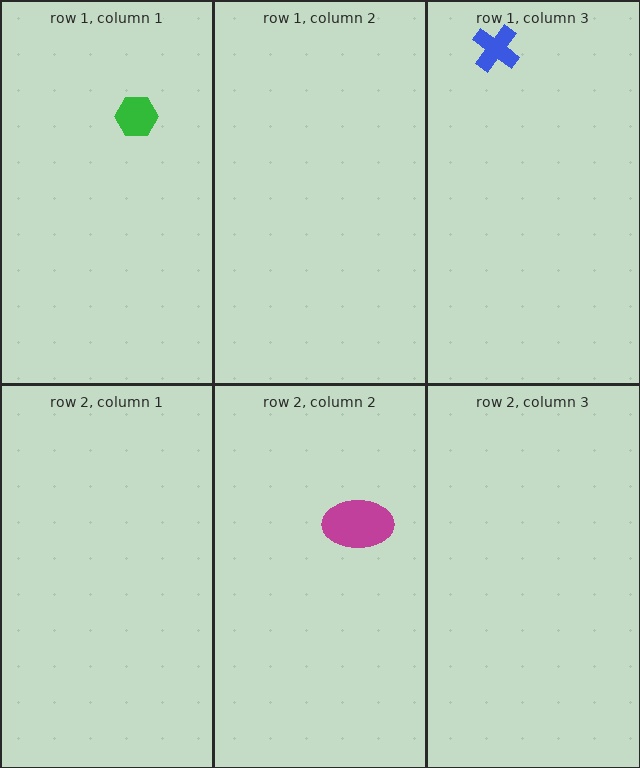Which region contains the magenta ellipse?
The row 2, column 2 region.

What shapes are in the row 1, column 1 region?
The green hexagon.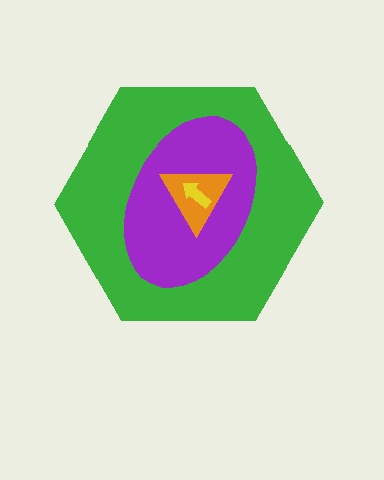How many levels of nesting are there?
4.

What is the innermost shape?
The yellow arrow.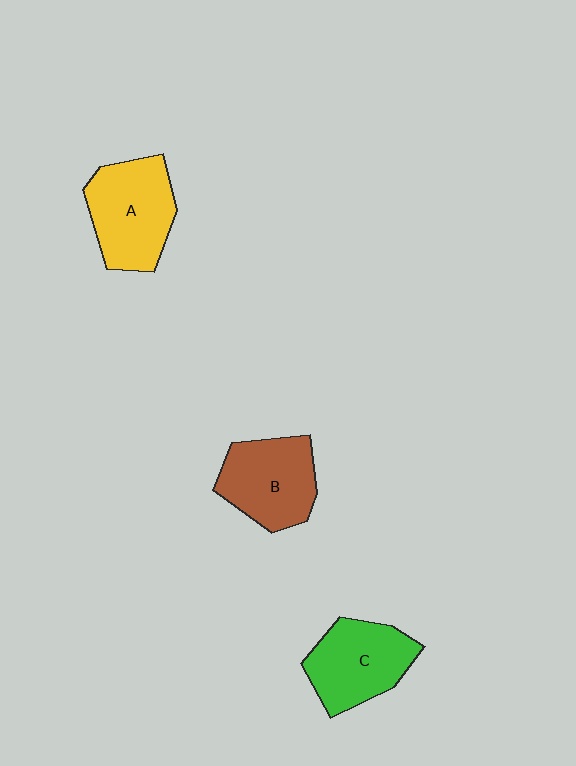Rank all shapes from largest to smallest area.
From largest to smallest: A (yellow), C (green), B (brown).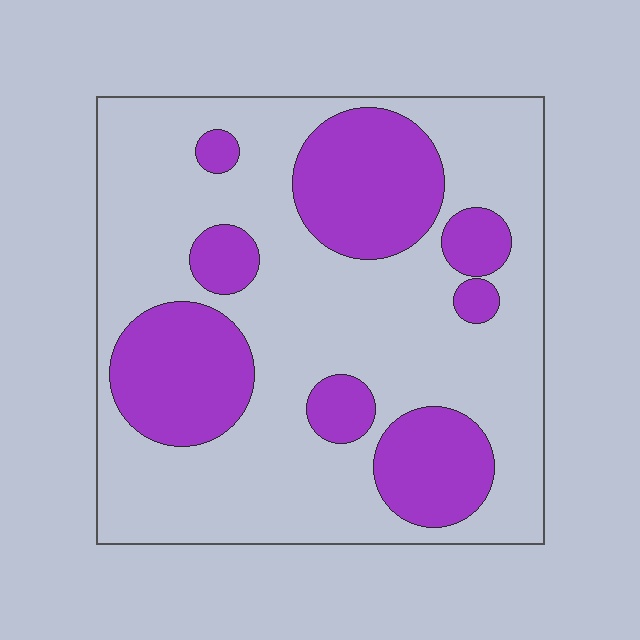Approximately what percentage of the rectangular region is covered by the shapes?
Approximately 30%.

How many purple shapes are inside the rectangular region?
8.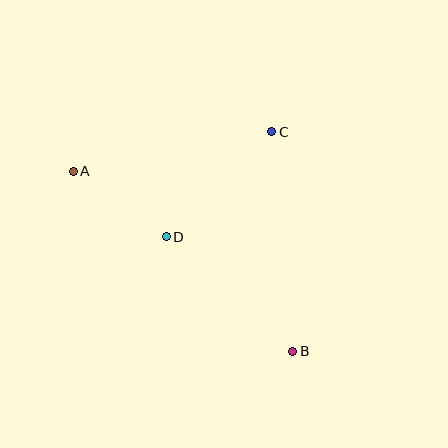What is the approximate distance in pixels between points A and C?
The distance between A and C is approximately 202 pixels.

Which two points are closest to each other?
Points A and D are closest to each other.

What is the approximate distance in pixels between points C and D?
The distance between C and D is approximately 149 pixels.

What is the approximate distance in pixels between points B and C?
The distance between B and C is approximately 220 pixels.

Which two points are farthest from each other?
Points A and B are farthest from each other.